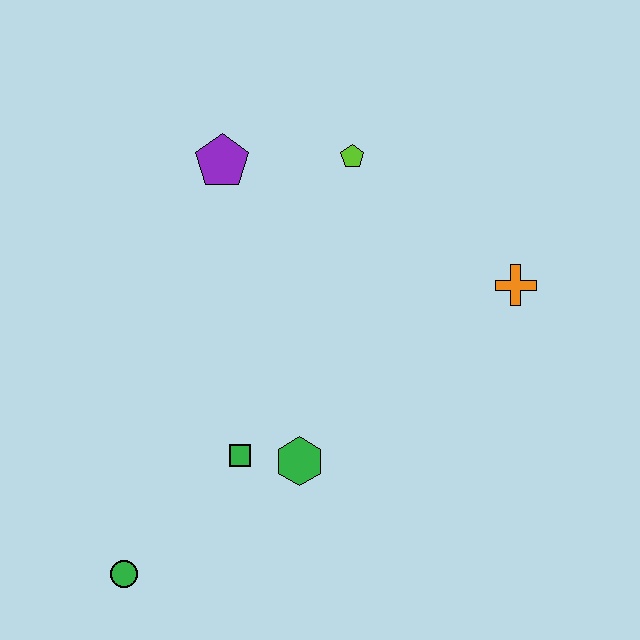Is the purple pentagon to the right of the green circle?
Yes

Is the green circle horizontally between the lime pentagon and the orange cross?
No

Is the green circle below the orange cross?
Yes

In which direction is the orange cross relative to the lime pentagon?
The orange cross is to the right of the lime pentagon.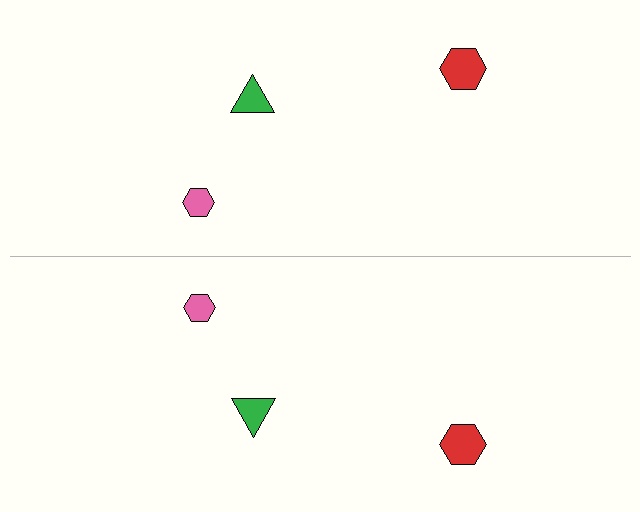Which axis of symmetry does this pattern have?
The pattern has a horizontal axis of symmetry running through the center of the image.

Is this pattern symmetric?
Yes, this pattern has bilateral (reflection) symmetry.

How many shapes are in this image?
There are 6 shapes in this image.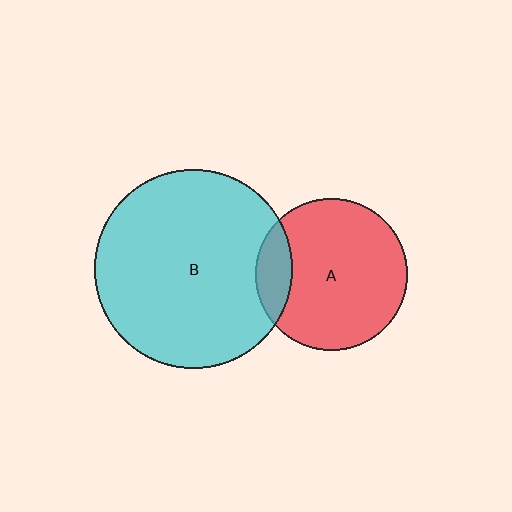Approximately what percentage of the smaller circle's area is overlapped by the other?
Approximately 15%.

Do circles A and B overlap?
Yes.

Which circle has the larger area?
Circle B (cyan).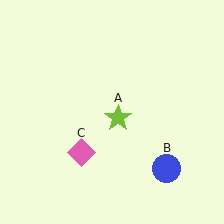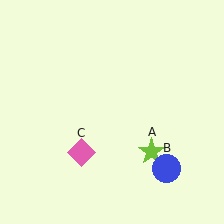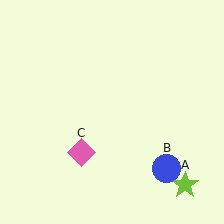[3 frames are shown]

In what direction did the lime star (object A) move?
The lime star (object A) moved down and to the right.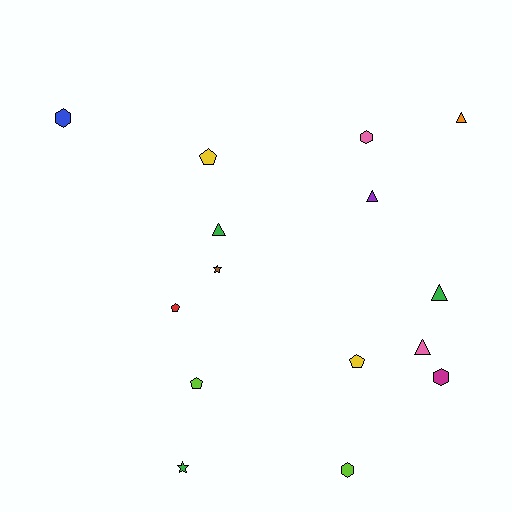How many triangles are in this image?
There are 5 triangles.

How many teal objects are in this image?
There are no teal objects.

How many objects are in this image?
There are 15 objects.